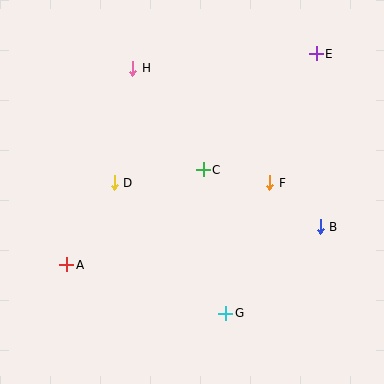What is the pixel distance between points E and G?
The distance between E and G is 275 pixels.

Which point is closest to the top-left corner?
Point H is closest to the top-left corner.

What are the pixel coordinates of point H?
Point H is at (133, 68).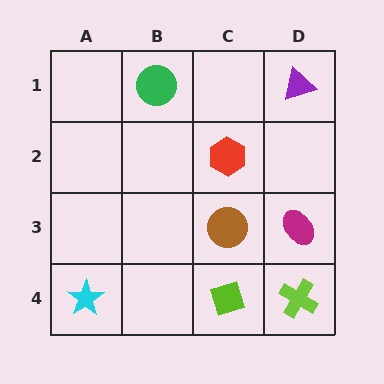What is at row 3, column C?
A brown circle.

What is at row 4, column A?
A cyan star.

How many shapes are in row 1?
2 shapes.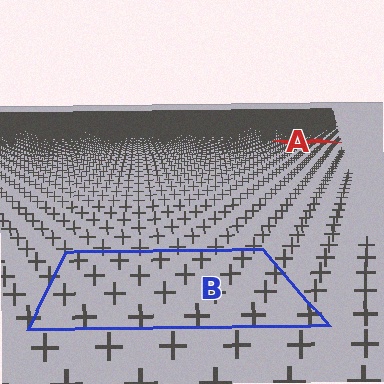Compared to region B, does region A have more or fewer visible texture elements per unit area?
Region A has more texture elements per unit area — they are packed more densely because it is farther away.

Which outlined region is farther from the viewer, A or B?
Region A is farther from the viewer — the texture elements inside it appear smaller and more densely packed.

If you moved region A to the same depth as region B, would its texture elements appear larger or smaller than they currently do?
They would appear larger. At a closer depth, the same texture elements are projected at a bigger on-screen size.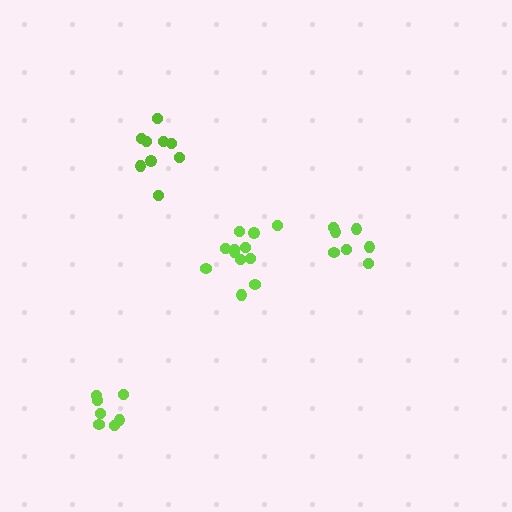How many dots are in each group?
Group 1: 12 dots, Group 2: 7 dots, Group 3: 9 dots, Group 4: 7 dots (35 total).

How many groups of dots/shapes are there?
There are 4 groups.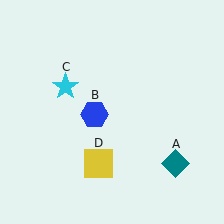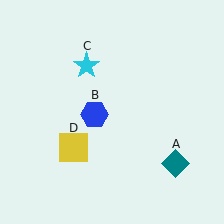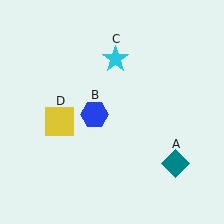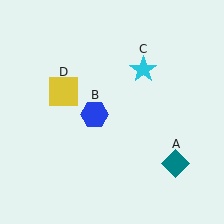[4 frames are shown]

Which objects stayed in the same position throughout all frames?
Teal diamond (object A) and blue hexagon (object B) remained stationary.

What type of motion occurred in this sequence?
The cyan star (object C), yellow square (object D) rotated clockwise around the center of the scene.